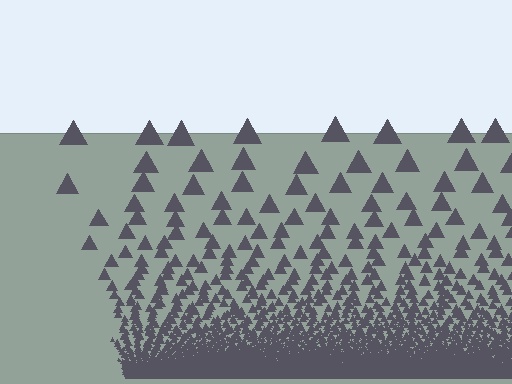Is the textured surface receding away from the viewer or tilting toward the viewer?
The surface appears to tilt toward the viewer. Texture elements get larger and sparser toward the top.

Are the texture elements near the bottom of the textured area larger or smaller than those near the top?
Smaller. The gradient is inverted — elements near the bottom are smaller and denser.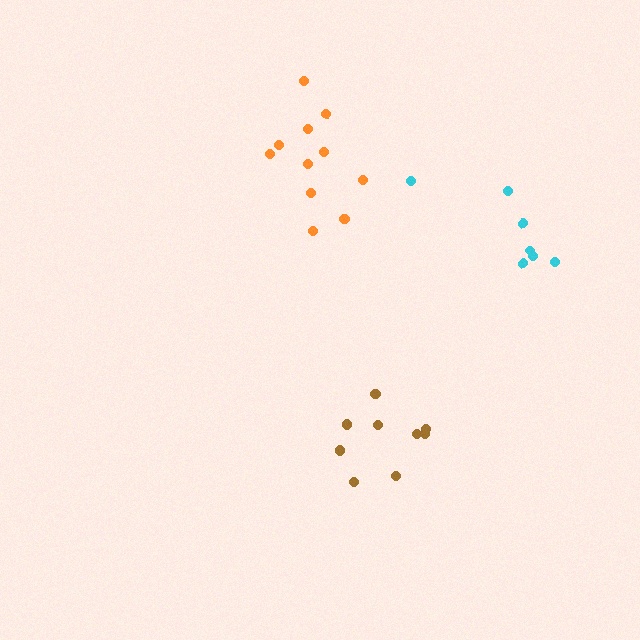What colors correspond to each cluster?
The clusters are colored: orange, cyan, brown.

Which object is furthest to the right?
The cyan cluster is rightmost.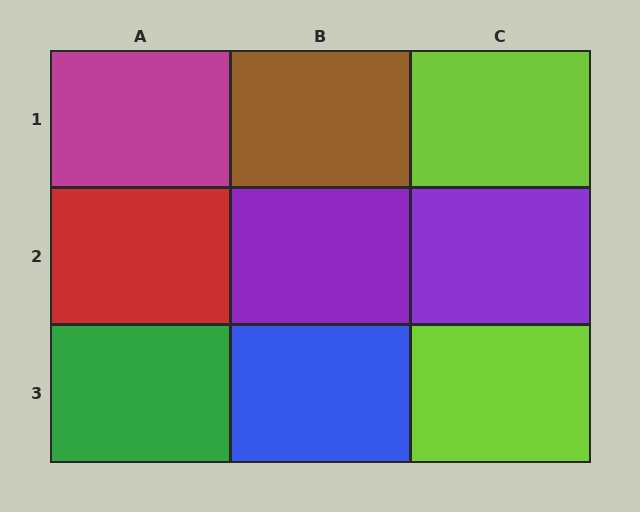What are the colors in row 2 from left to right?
Red, purple, purple.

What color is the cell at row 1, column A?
Magenta.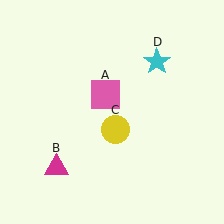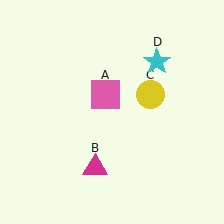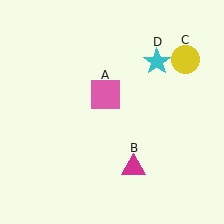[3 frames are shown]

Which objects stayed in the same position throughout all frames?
Pink square (object A) and cyan star (object D) remained stationary.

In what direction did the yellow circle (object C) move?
The yellow circle (object C) moved up and to the right.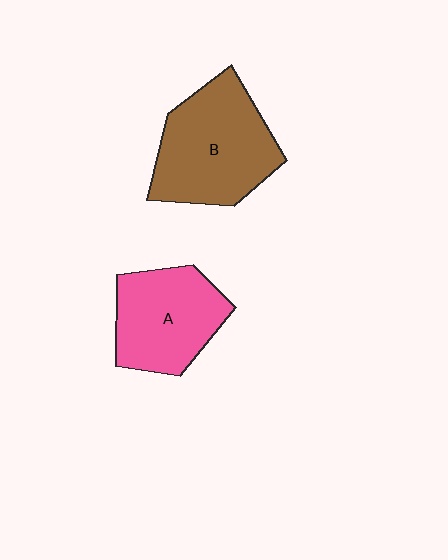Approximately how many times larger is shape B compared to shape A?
Approximately 1.2 times.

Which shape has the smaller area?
Shape A (pink).